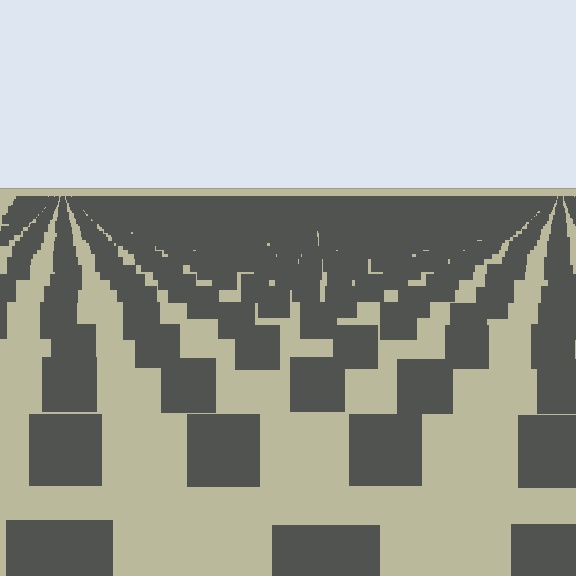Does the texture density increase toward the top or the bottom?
Density increases toward the top.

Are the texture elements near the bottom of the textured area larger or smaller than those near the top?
Larger. Near the bottom, elements are closer to the viewer and appear at a bigger on-screen size.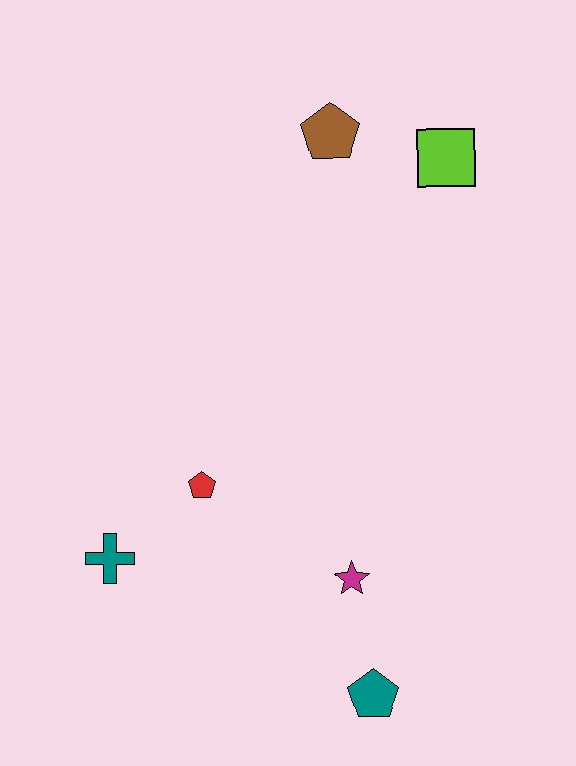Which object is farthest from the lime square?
The teal pentagon is farthest from the lime square.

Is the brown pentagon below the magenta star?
No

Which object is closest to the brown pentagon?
The lime square is closest to the brown pentagon.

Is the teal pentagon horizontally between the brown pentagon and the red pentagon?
No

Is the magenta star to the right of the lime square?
No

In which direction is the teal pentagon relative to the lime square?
The teal pentagon is below the lime square.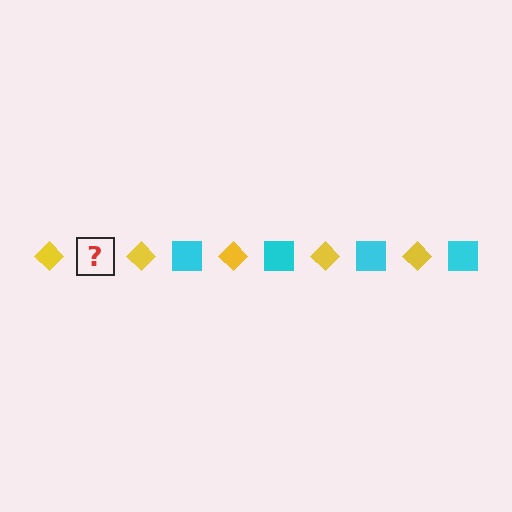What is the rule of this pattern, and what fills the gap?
The rule is that the pattern alternates between yellow diamond and cyan square. The gap should be filled with a cyan square.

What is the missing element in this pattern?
The missing element is a cyan square.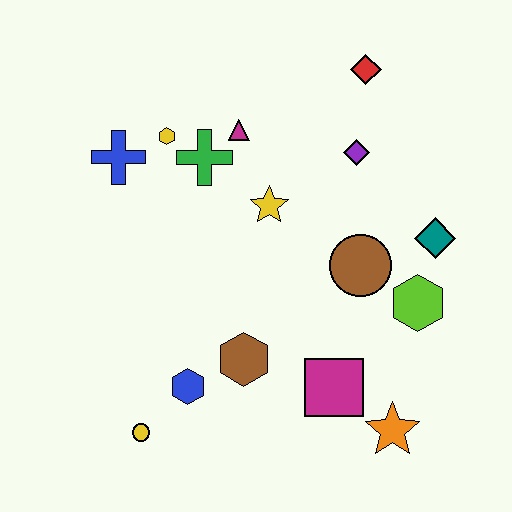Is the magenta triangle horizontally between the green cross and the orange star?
Yes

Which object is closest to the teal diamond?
The lime hexagon is closest to the teal diamond.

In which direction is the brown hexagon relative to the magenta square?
The brown hexagon is to the left of the magenta square.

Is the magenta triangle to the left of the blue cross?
No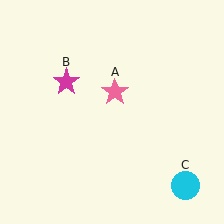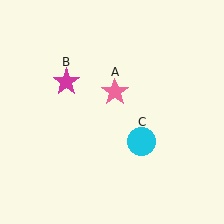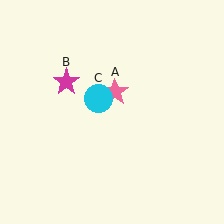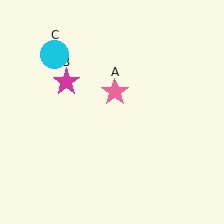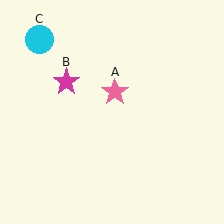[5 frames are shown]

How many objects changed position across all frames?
1 object changed position: cyan circle (object C).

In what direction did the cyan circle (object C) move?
The cyan circle (object C) moved up and to the left.